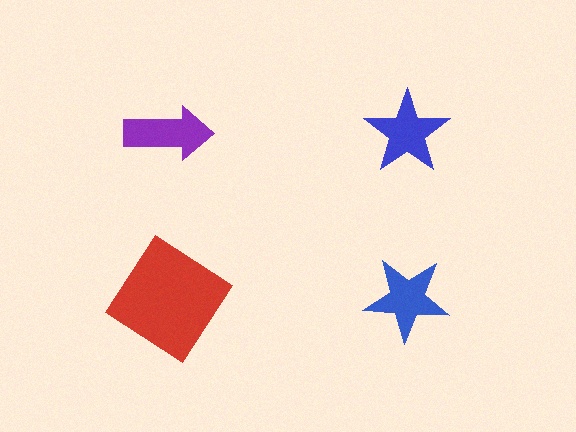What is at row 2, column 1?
A red diamond.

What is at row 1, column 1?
A purple arrow.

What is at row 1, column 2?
A blue star.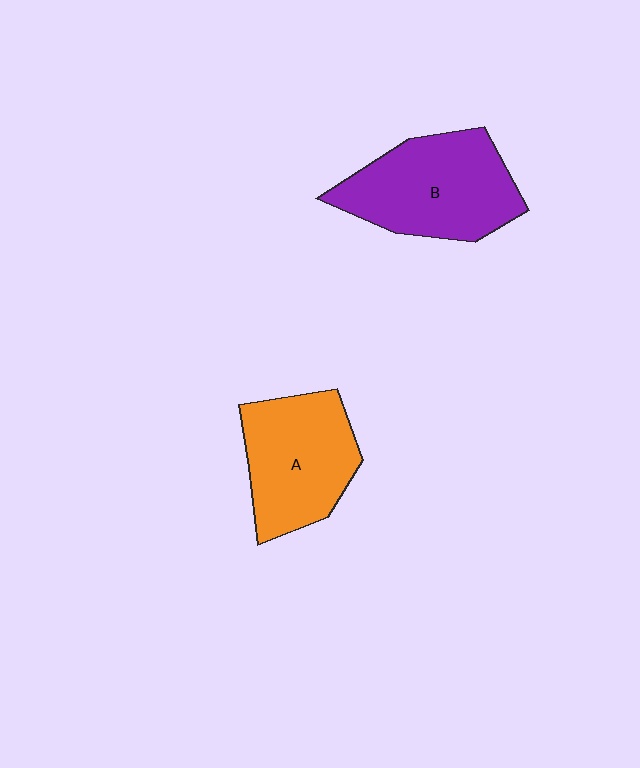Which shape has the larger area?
Shape B (purple).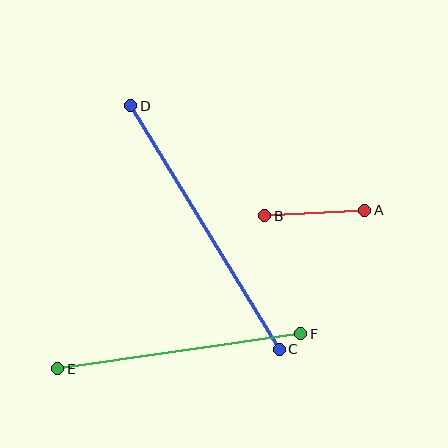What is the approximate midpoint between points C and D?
The midpoint is at approximately (205, 227) pixels.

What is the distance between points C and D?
The distance is approximately 285 pixels.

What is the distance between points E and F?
The distance is approximately 245 pixels.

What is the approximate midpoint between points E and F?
The midpoint is at approximately (179, 351) pixels.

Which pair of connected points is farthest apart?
Points C and D are farthest apart.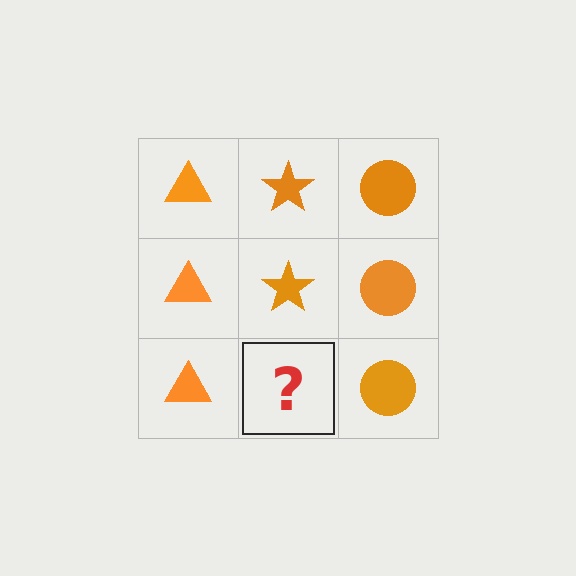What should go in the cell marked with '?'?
The missing cell should contain an orange star.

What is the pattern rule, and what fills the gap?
The rule is that each column has a consistent shape. The gap should be filled with an orange star.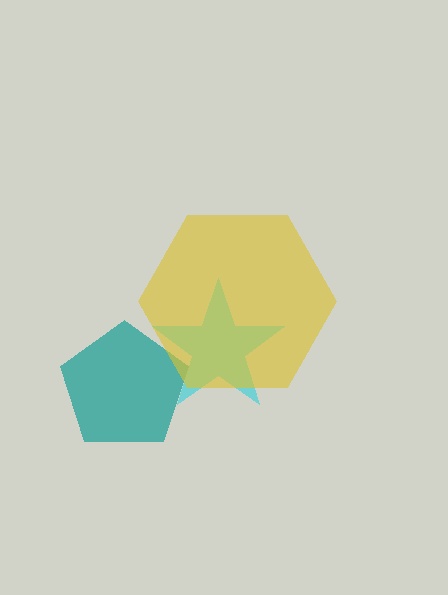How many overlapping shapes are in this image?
There are 3 overlapping shapes in the image.